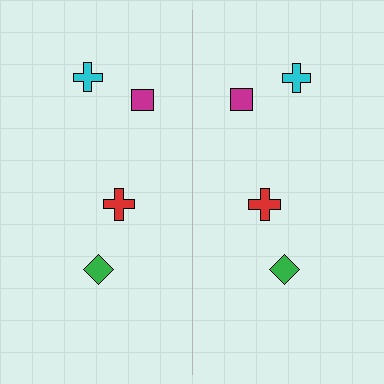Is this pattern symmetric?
Yes, this pattern has bilateral (reflection) symmetry.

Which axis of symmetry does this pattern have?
The pattern has a vertical axis of symmetry running through the center of the image.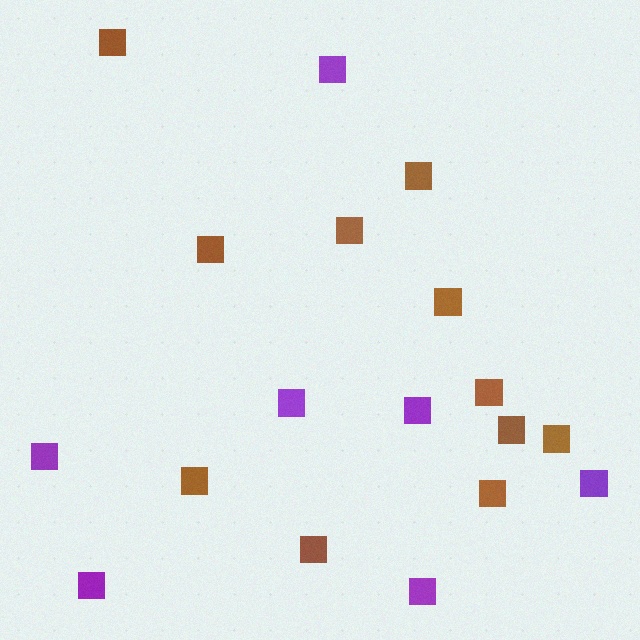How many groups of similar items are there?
There are 2 groups: one group of brown squares (11) and one group of purple squares (7).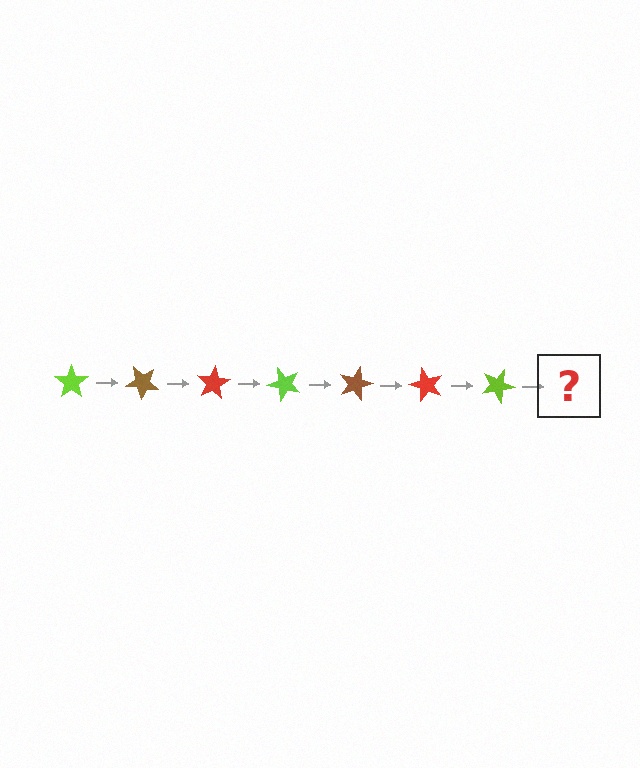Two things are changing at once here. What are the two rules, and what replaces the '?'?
The two rules are that it rotates 40 degrees each step and the color cycles through lime, brown, and red. The '?' should be a brown star, rotated 280 degrees from the start.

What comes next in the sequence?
The next element should be a brown star, rotated 280 degrees from the start.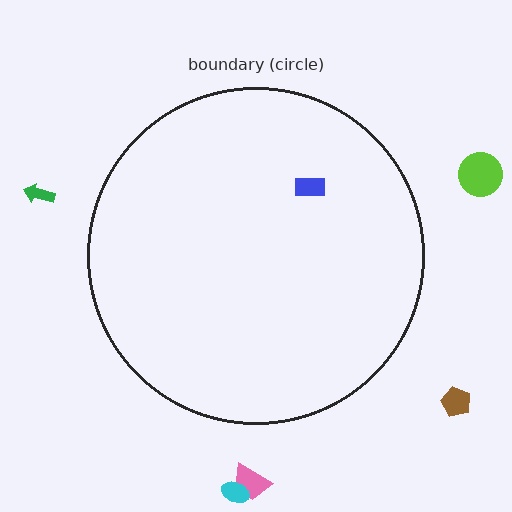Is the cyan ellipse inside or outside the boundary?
Outside.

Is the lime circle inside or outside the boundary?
Outside.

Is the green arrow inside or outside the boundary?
Outside.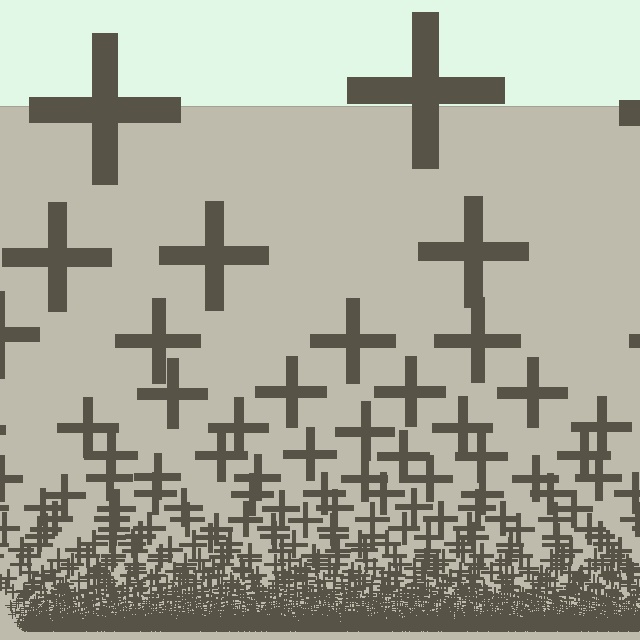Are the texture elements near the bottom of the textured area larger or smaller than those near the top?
Smaller. The gradient is inverted — elements near the bottom are smaller and denser.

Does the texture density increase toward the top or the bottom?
Density increases toward the bottom.